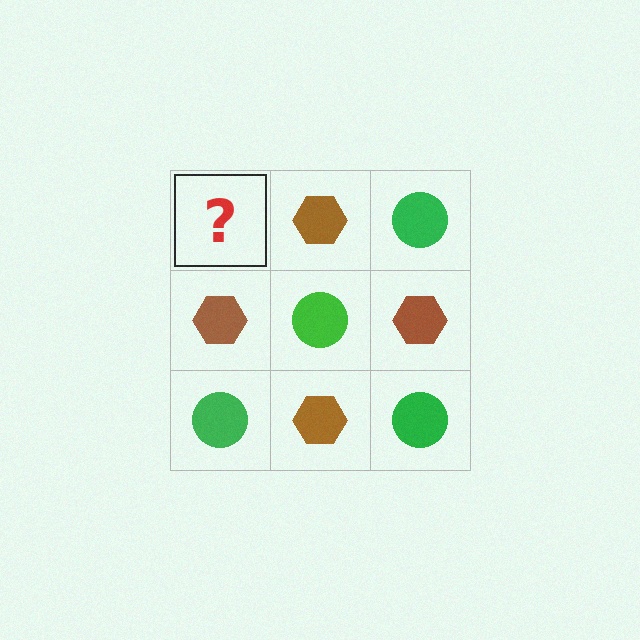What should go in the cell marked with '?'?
The missing cell should contain a green circle.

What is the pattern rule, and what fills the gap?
The rule is that it alternates green circle and brown hexagon in a checkerboard pattern. The gap should be filled with a green circle.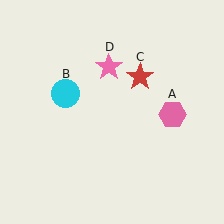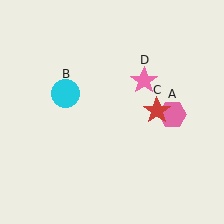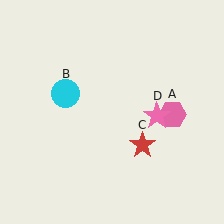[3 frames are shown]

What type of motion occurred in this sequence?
The red star (object C), pink star (object D) rotated clockwise around the center of the scene.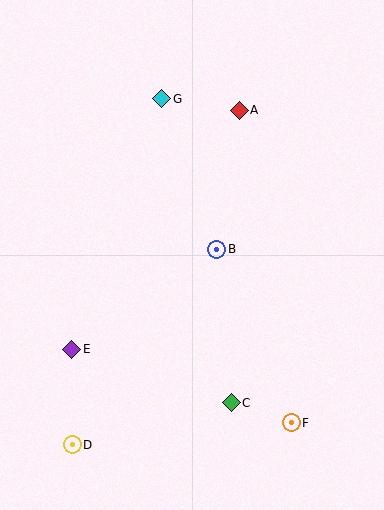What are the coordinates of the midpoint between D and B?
The midpoint between D and B is at (145, 347).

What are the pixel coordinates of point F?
Point F is at (291, 423).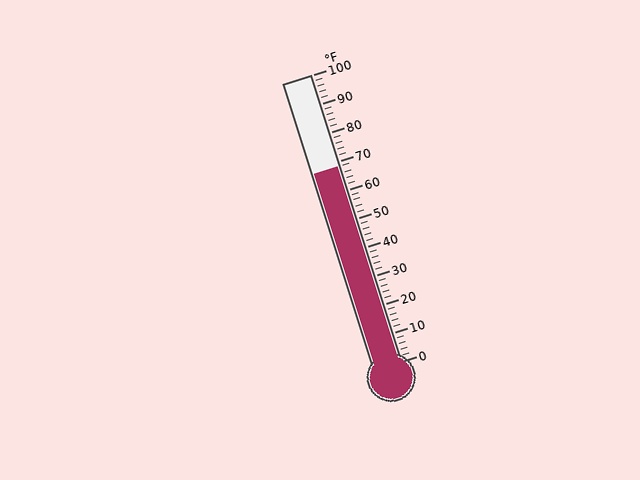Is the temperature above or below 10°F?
The temperature is above 10°F.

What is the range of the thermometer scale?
The thermometer scale ranges from 0°F to 100°F.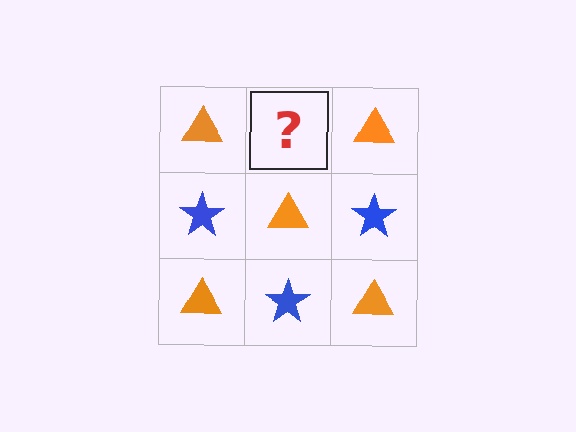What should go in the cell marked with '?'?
The missing cell should contain a blue star.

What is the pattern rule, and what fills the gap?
The rule is that it alternates orange triangle and blue star in a checkerboard pattern. The gap should be filled with a blue star.